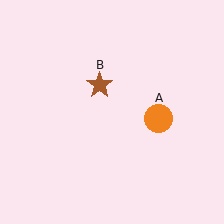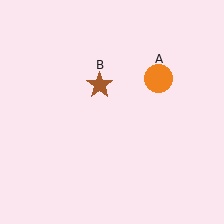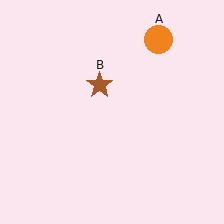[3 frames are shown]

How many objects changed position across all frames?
1 object changed position: orange circle (object A).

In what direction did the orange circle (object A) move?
The orange circle (object A) moved up.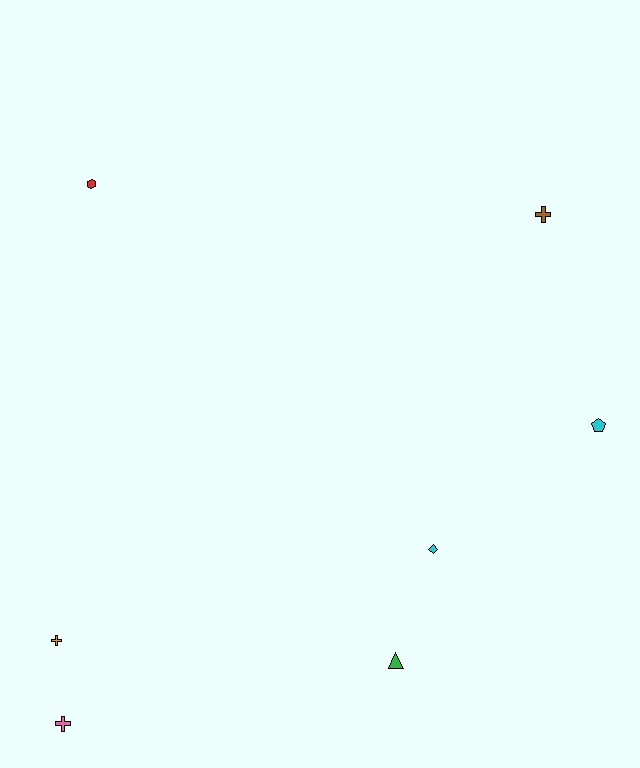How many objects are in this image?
There are 7 objects.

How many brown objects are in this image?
There is 1 brown object.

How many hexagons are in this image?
There is 1 hexagon.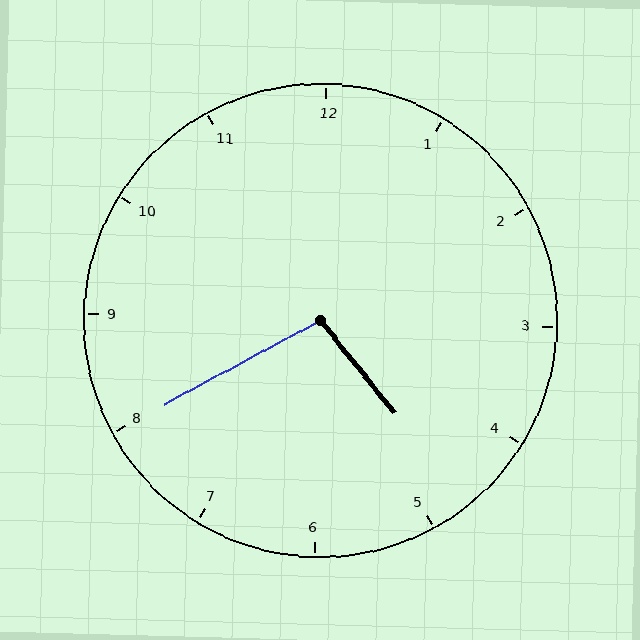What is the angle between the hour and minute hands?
Approximately 100 degrees.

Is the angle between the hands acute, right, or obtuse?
It is obtuse.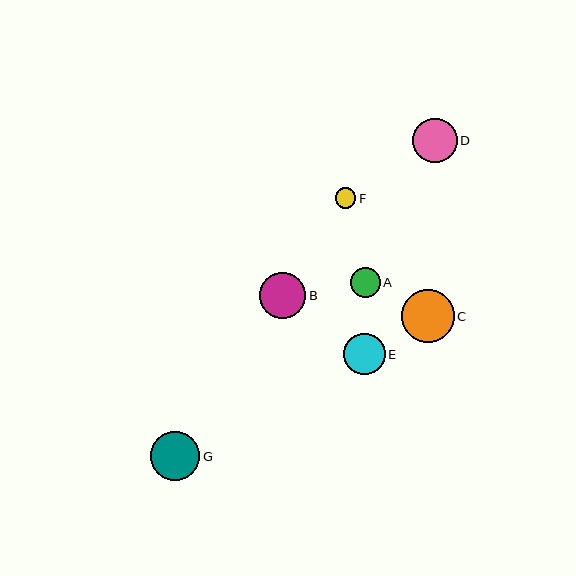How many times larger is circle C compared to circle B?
Circle C is approximately 1.1 times the size of circle B.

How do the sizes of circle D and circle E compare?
Circle D and circle E are approximately the same size.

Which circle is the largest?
Circle C is the largest with a size of approximately 53 pixels.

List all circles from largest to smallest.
From largest to smallest: C, G, B, D, E, A, F.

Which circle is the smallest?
Circle F is the smallest with a size of approximately 21 pixels.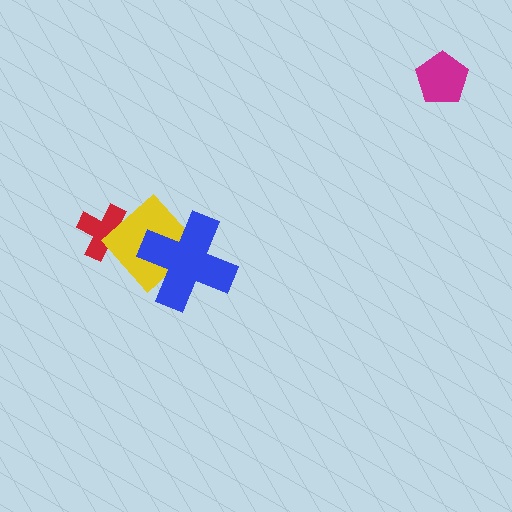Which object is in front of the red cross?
The yellow diamond is in front of the red cross.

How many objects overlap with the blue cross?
1 object overlaps with the blue cross.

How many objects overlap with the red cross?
1 object overlaps with the red cross.